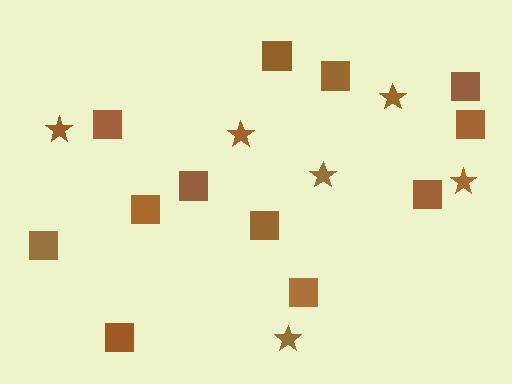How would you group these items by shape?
There are 2 groups: one group of squares (12) and one group of stars (6).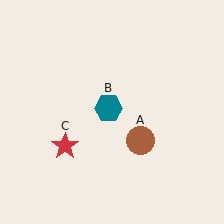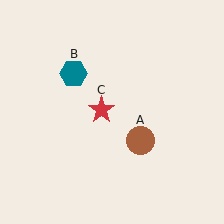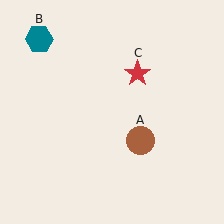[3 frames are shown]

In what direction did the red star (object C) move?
The red star (object C) moved up and to the right.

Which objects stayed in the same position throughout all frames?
Brown circle (object A) remained stationary.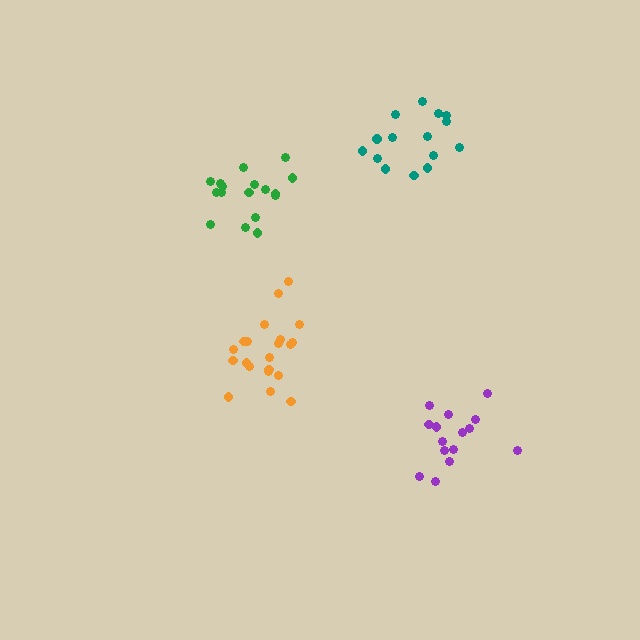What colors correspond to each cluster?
The clusters are colored: purple, teal, orange, green.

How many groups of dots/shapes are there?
There are 4 groups.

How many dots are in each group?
Group 1: 15 dots, Group 2: 15 dots, Group 3: 21 dots, Group 4: 17 dots (68 total).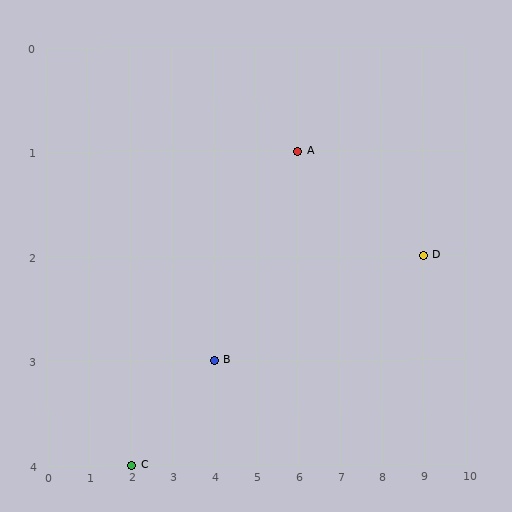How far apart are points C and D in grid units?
Points C and D are 7 columns and 2 rows apart (about 7.3 grid units diagonally).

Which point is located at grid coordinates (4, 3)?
Point B is at (4, 3).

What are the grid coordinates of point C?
Point C is at grid coordinates (2, 4).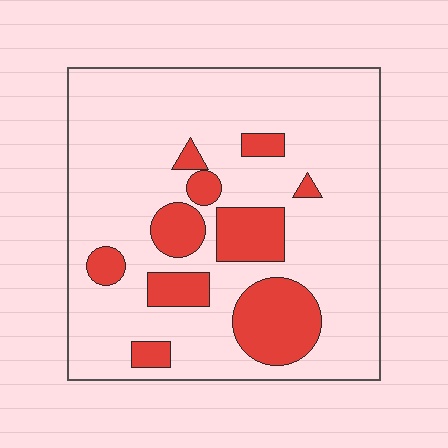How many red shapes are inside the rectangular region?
10.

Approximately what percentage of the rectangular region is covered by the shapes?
Approximately 20%.